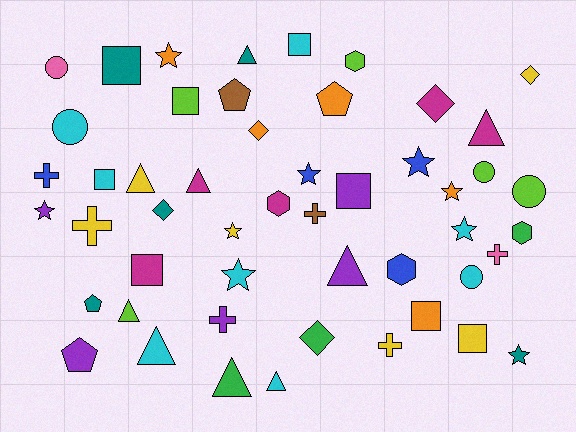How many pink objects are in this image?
There are 2 pink objects.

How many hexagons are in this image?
There are 4 hexagons.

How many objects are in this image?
There are 50 objects.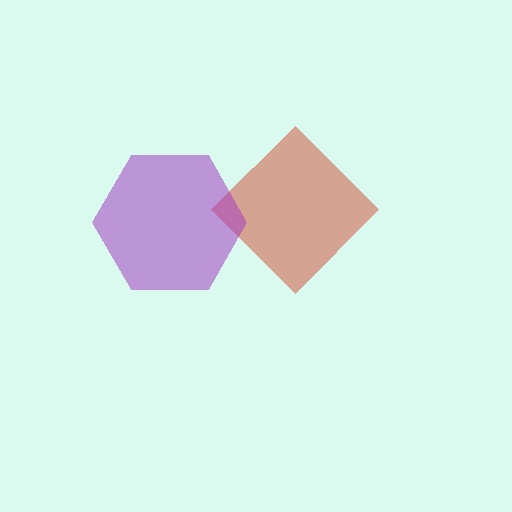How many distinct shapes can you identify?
There are 2 distinct shapes: a red diamond, a purple hexagon.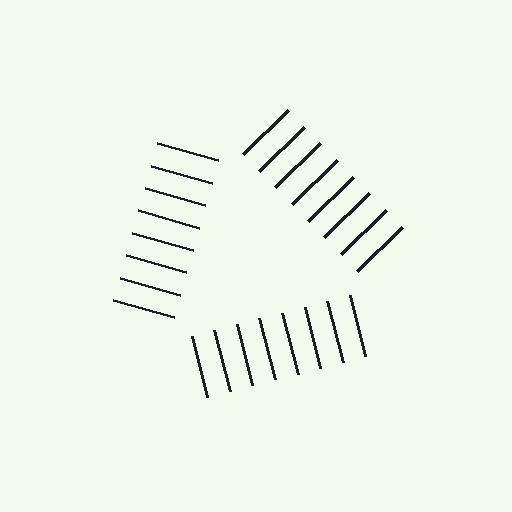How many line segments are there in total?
24 — 8 along each of the 3 edges.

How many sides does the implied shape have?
3 sides — the line-ends trace a triangle.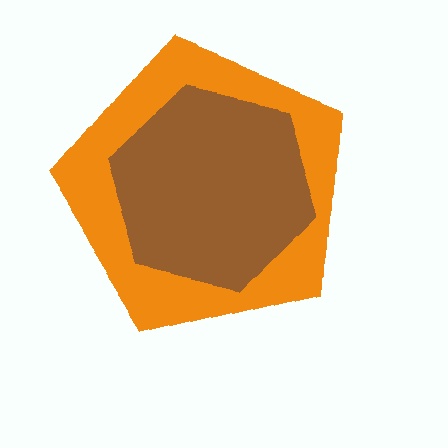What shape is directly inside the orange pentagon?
The brown hexagon.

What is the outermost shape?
The orange pentagon.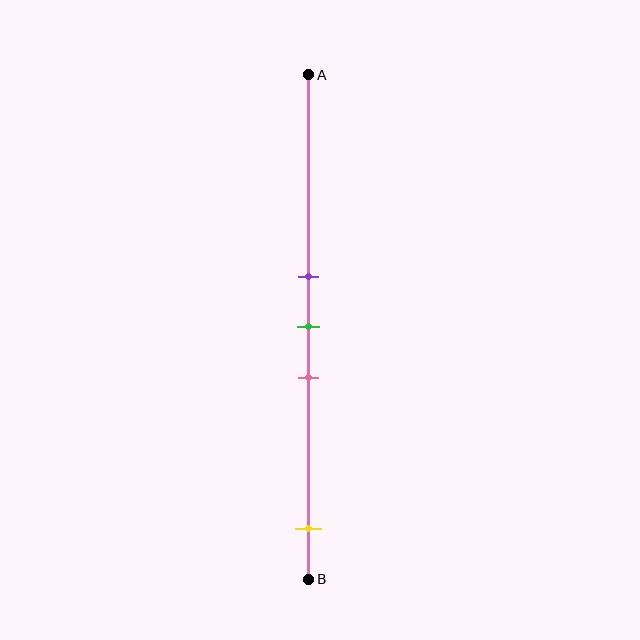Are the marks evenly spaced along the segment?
No, the marks are not evenly spaced.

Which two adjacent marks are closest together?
The purple and green marks are the closest adjacent pair.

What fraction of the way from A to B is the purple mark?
The purple mark is approximately 40% (0.4) of the way from A to B.